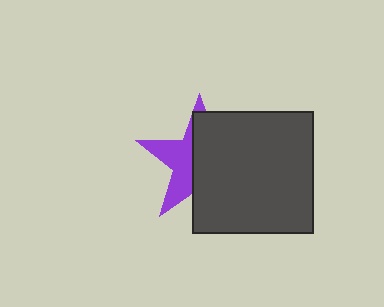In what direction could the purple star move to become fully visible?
The purple star could move left. That would shift it out from behind the dark gray square entirely.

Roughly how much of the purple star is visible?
A small part of it is visible (roughly 40%).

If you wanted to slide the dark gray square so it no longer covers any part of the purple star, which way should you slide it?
Slide it right — that is the most direct way to separate the two shapes.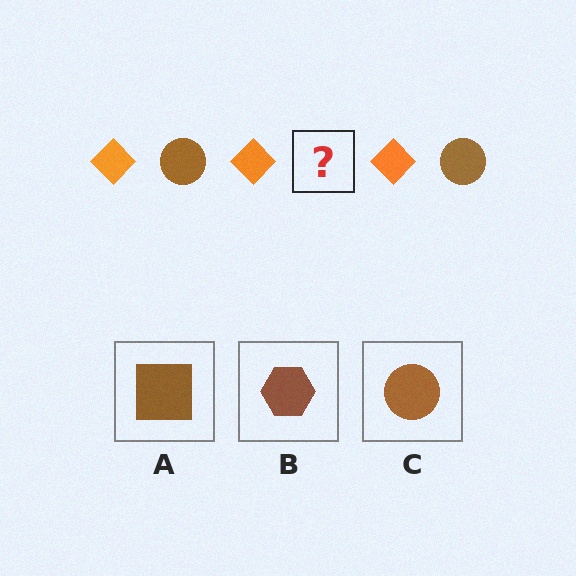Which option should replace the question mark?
Option C.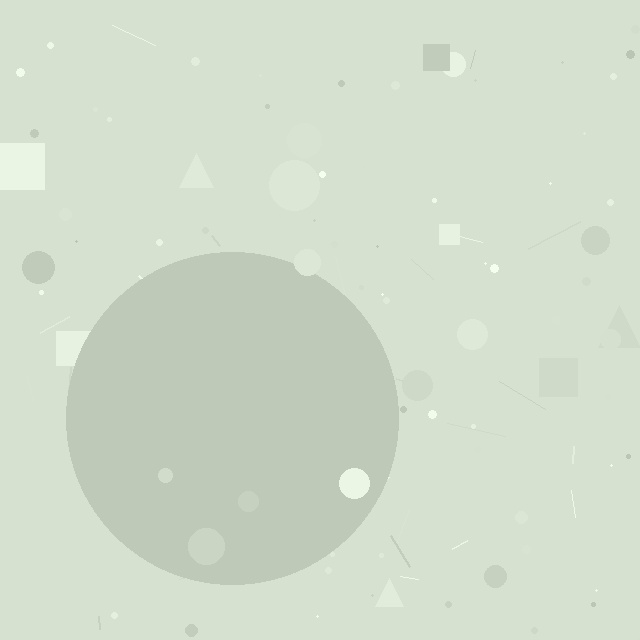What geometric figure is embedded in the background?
A circle is embedded in the background.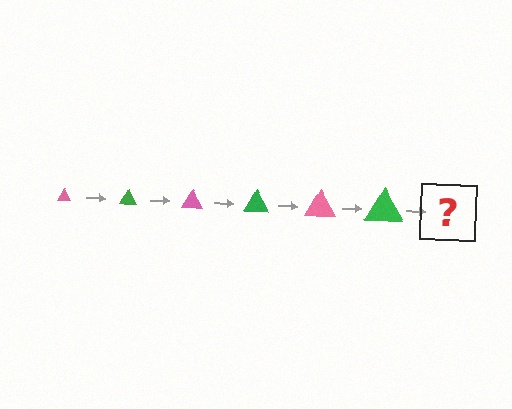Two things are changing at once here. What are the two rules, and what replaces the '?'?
The two rules are that the triangle grows larger each step and the color cycles through pink and green. The '?' should be a pink triangle, larger than the previous one.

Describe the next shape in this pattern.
It should be a pink triangle, larger than the previous one.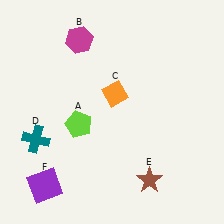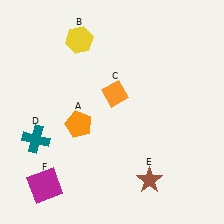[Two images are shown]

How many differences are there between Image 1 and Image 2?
There are 3 differences between the two images.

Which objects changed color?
A changed from lime to orange. B changed from magenta to yellow. F changed from purple to magenta.